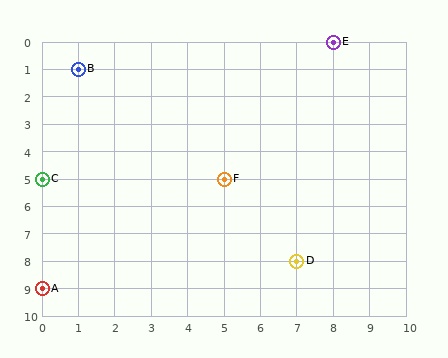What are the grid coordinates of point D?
Point D is at grid coordinates (7, 8).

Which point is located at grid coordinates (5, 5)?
Point F is at (5, 5).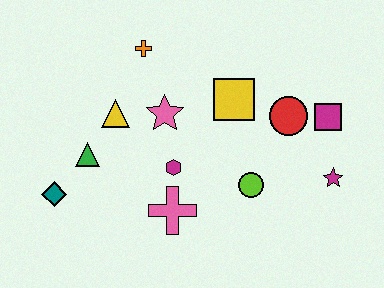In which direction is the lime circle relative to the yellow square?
The lime circle is below the yellow square.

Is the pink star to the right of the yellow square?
No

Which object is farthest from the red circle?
The teal diamond is farthest from the red circle.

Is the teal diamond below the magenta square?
Yes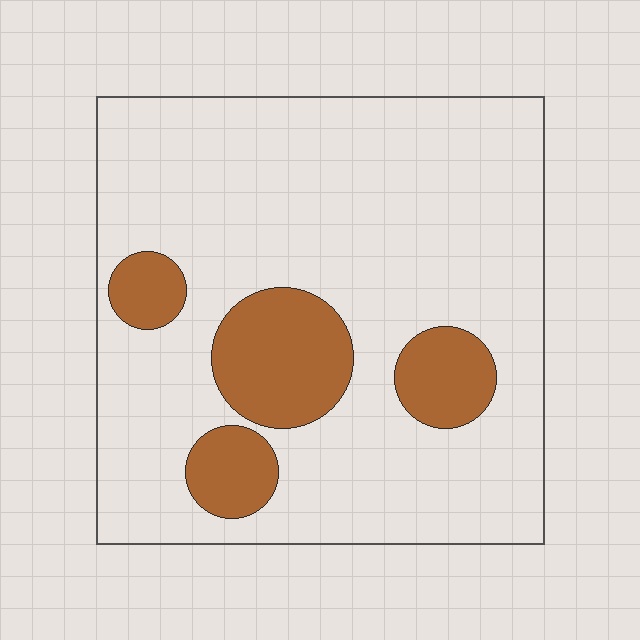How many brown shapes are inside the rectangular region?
4.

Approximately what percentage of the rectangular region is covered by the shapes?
Approximately 20%.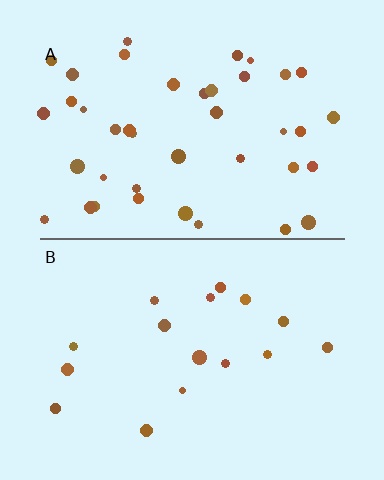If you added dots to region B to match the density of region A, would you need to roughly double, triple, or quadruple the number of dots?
Approximately triple.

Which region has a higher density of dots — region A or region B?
A (the top).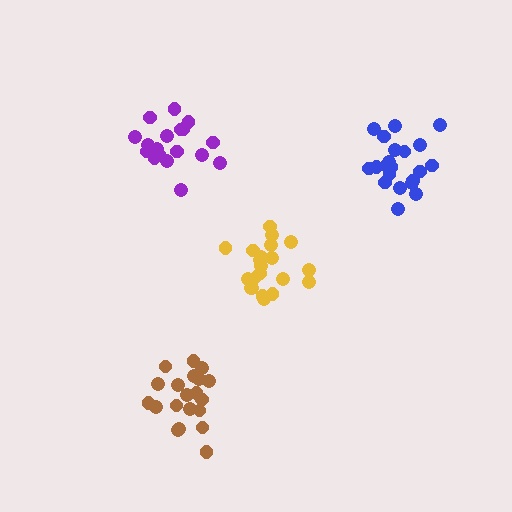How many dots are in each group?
Group 1: 21 dots, Group 2: 18 dots, Group 3: 20 dots, Group 4: 21 dots (80 total).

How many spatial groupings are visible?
There are 4 spatial groupings.